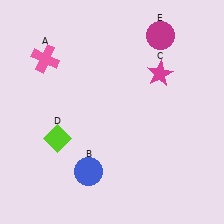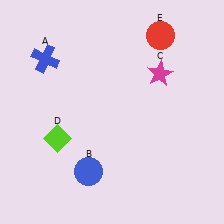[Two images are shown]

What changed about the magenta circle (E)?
In Image 1, E is magenta. In Image 2, it changed to red.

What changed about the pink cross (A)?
In Image 1, A is pink. In Image 2, it changed to blue.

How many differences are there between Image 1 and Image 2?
There are 2 differences between the two images.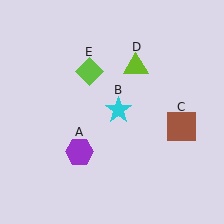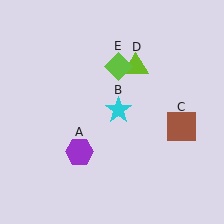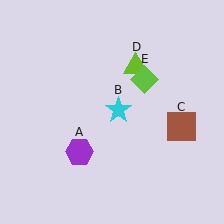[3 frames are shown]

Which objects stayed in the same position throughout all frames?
Purple hexagon (object A) and cyan star (object B) and brown square (object C) and lime triangle (object D) remained stationary.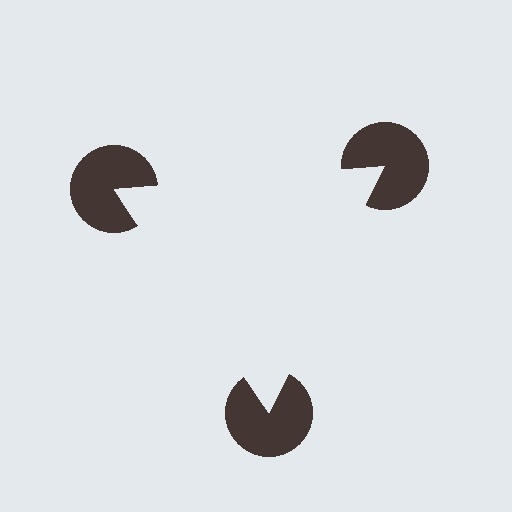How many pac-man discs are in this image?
There are 3 — one at each vertex of the illusory triangle.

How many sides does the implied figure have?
3 sides.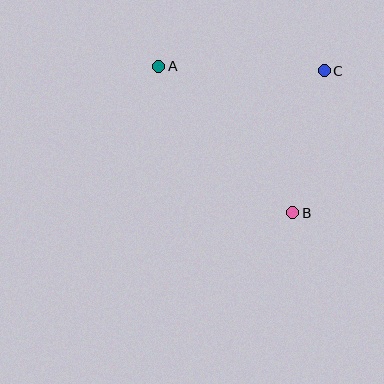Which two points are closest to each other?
Points B and C are closest to each other.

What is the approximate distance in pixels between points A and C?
The distance between A and C is approximately 166 pixels.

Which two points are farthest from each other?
Points A and B are farthest from each other.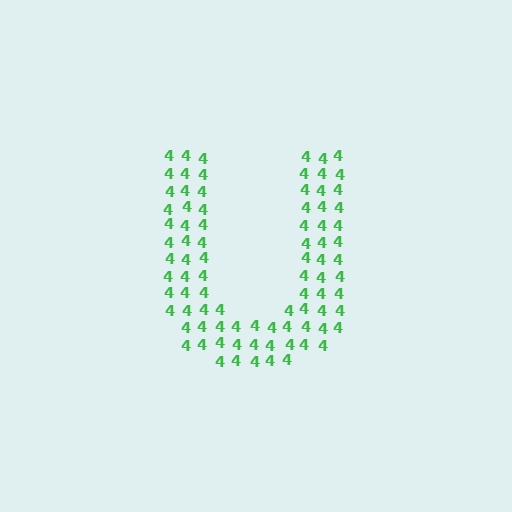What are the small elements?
The small elements are digit 4's.